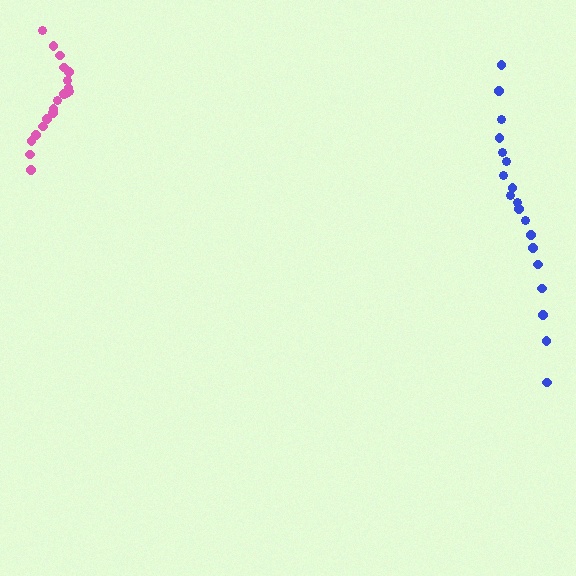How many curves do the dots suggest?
There are 2 distinct paths.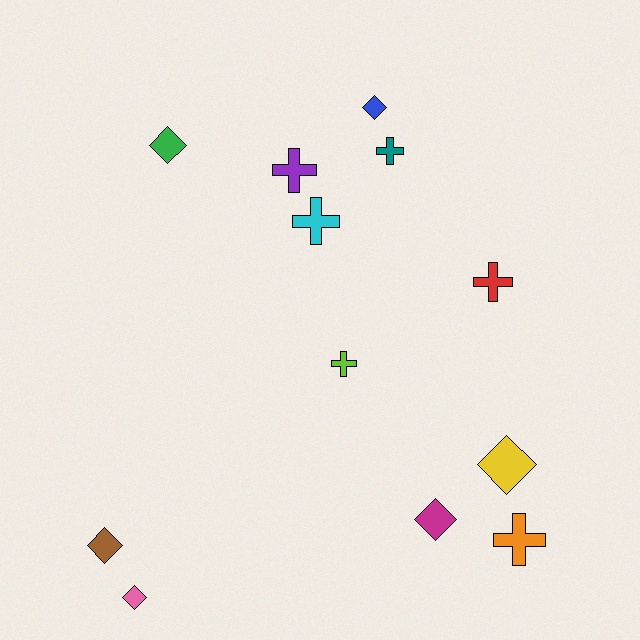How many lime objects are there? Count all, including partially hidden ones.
There is 1 lime object.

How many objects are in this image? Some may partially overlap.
There are 12 objects.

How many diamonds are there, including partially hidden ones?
There are 6 diamonds.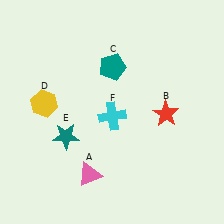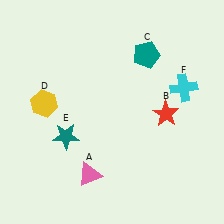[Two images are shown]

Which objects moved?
The objects that moved are: the teal pentagon (C), the cyan cross (F).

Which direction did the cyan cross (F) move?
The cyan cross (F) moved right.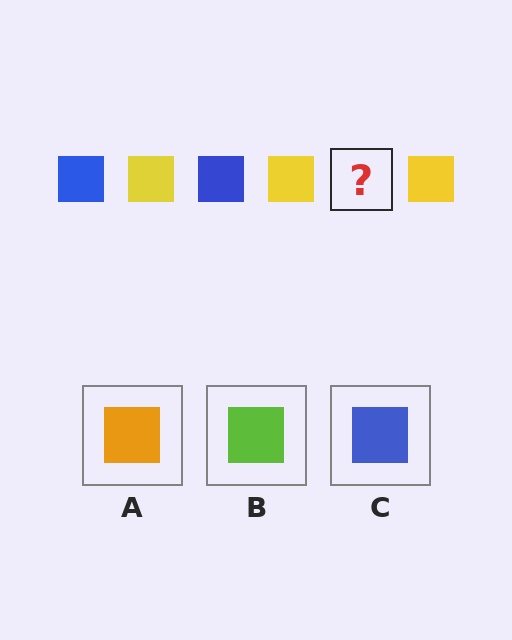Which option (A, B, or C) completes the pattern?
C.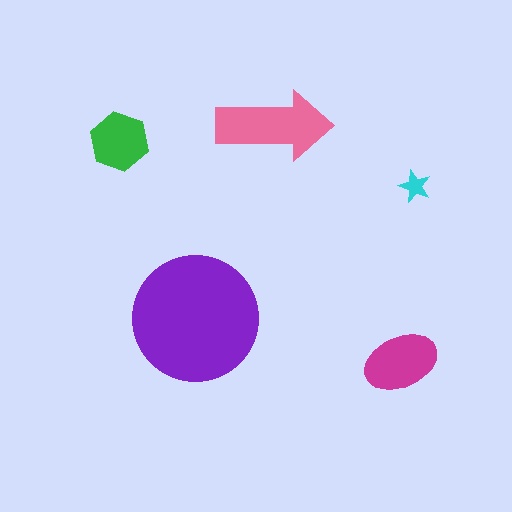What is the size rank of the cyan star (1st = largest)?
5th.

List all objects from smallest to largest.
The cyan star, the green hexagon, the magenta ellipse, the pink arrow, the purple circle.